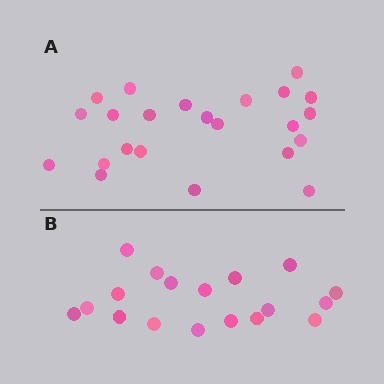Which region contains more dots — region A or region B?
Region A (the top region) has more dots.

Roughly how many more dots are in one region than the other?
Region A has about 5 more dots than region B.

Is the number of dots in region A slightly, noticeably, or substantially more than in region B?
Region A has noticeably more, but not dramatically so. The ratio is roughly 1.3 to 1.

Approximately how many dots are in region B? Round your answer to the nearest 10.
About 20 dots. (The exact count is 18, which rounds to 20.)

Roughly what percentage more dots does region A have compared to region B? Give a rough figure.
About 30% more.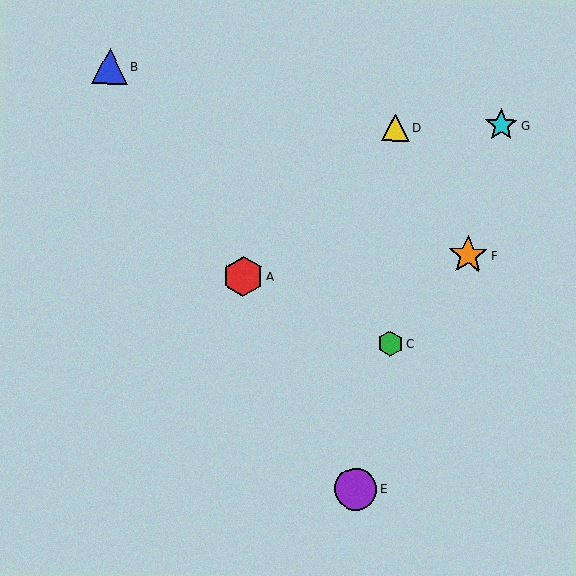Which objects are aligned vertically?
Objects C, D are aligned vertically.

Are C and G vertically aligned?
No, C is at x≈390 and G is at x≈501.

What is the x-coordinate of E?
Object E is at x≈356.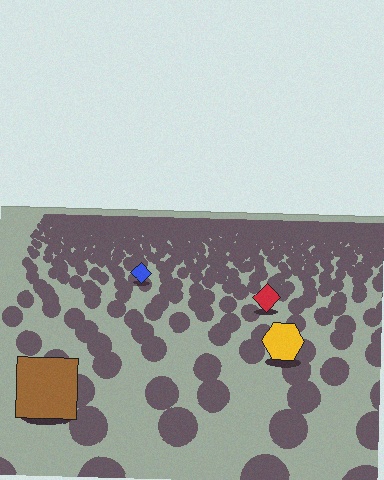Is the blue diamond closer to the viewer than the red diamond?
No. The red diamond is closer — you can tell from the texture gradient: the ground texture is coarser near it.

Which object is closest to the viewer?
The brown square is closest. The texture marks near it are larger and more spread out.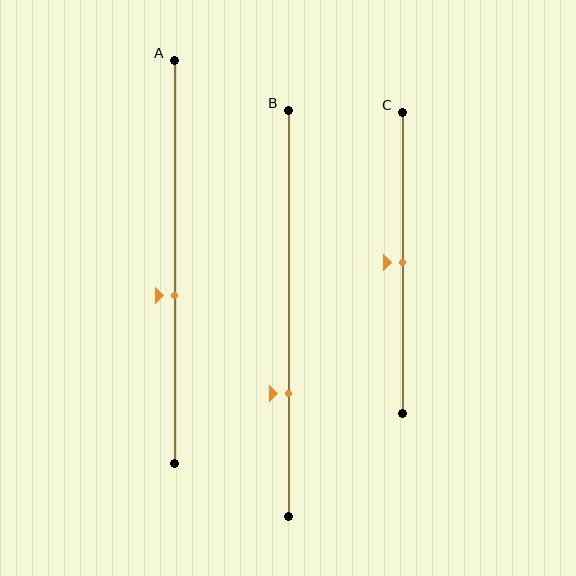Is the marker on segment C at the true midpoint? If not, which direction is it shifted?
Yes, the marker on segment C is at the true midpoint.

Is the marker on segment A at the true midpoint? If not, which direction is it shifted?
No, the marker on segment A is shifted downward by about 9% of the segment length.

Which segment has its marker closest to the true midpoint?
Segment C has its marker closest to the true midpoint.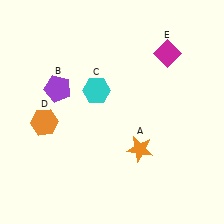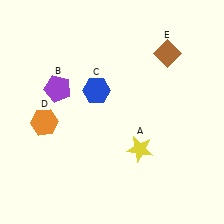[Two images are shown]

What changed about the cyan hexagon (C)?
In Image 1, C is cyan. In Image 2, it changed to blue.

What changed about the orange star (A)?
In Image 1, A is orange. In Image 2, it changed to yellow.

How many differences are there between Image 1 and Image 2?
There are 3 differences between the two images.